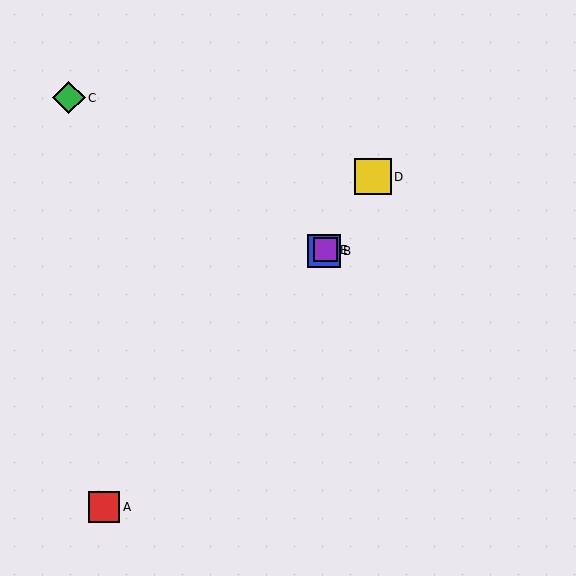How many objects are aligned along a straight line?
3 objects (B, D, E) are aligned along a straight line.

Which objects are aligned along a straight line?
Objects B, D, E are aligned along a straight line.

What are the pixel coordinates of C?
Object C is at (69, 98).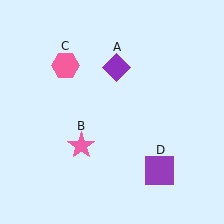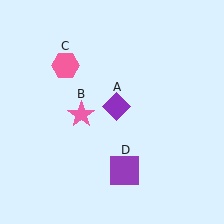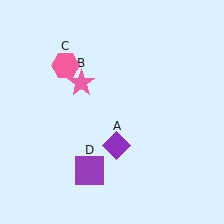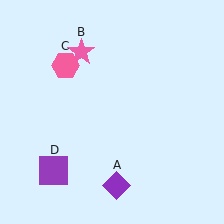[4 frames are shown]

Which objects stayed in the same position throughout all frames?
Pink hexagon (object C) remained stationary.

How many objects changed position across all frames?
3 objects changed position: purple diamond (object A), pink star (object B), purple square (object D).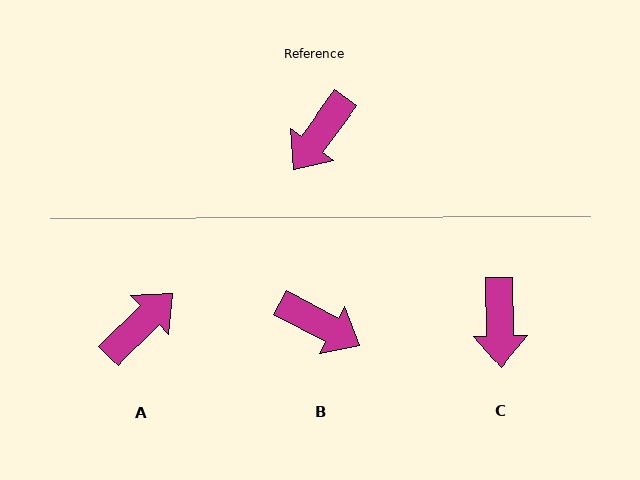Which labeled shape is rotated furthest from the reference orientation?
A, about 170 degrees away.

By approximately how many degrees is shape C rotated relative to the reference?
Approximately 37 degrees counter-clockwise.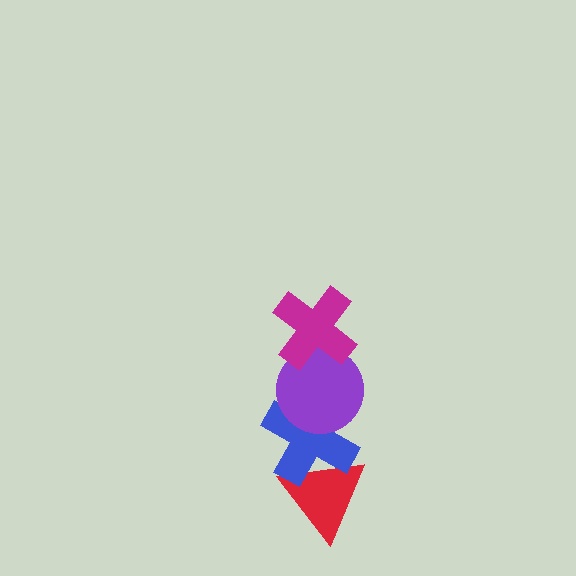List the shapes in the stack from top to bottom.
From top to bottom: the magenta cross, the purple circle, the blue cross, the red triangle.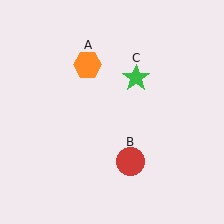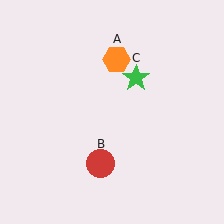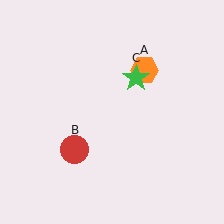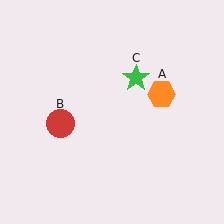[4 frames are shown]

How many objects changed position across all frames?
2 objects changed position: orange hexagon (object A), red circle (object B).